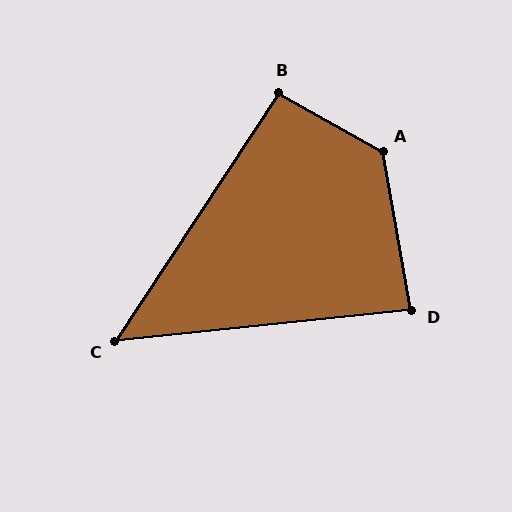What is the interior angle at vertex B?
Approximately 94 degrees (approximately right).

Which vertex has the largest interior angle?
A, at approximately 129 degrees.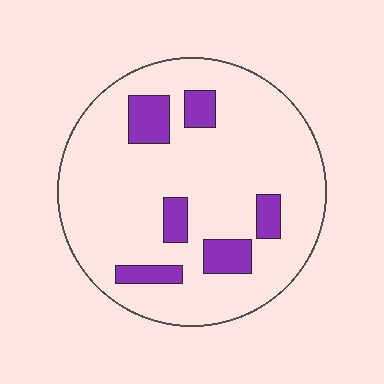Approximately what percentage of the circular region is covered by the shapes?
Approximately 15%.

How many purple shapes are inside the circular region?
6.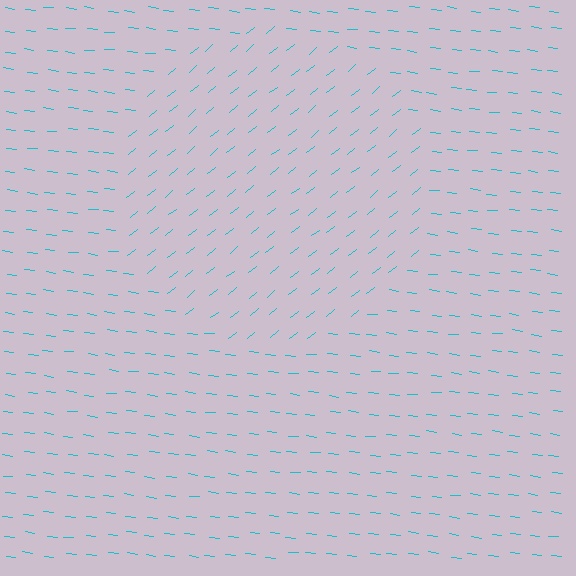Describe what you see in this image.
The image is filled with small cyan line segments. A circle region in the image has lines oriented differently from the surrounding lines, creating a visible texture boundary.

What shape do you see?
I see a circle.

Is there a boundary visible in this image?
Yes, there is a texture boundary formed by a change in line orientation.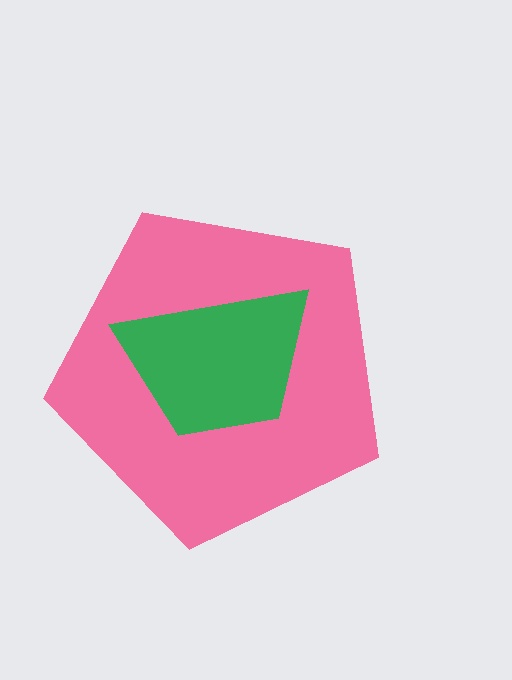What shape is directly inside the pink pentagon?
The green trapezoid.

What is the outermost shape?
The pink pentagon.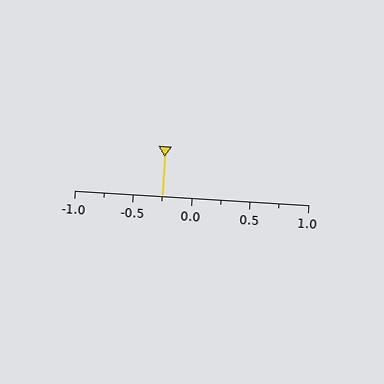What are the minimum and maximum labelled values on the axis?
The axis runs from -1.0 to 1.0.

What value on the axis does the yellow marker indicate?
The marker indicates approximately -0.25.